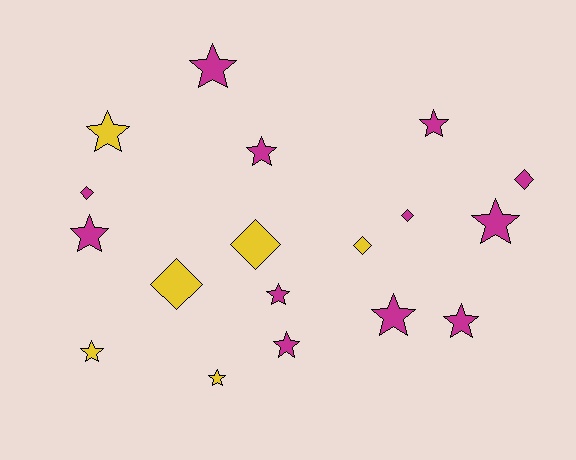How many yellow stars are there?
There are 3 yellow stars.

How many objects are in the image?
There are 18 objects.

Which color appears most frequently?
Magenta, with 12 objects.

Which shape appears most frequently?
Star, with 12 objects.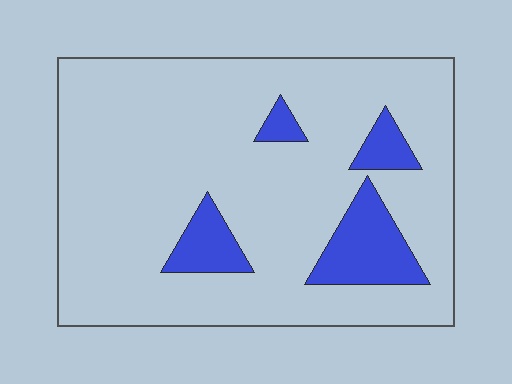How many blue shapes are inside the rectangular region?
4.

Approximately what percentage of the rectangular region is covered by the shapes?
Approximately 15%.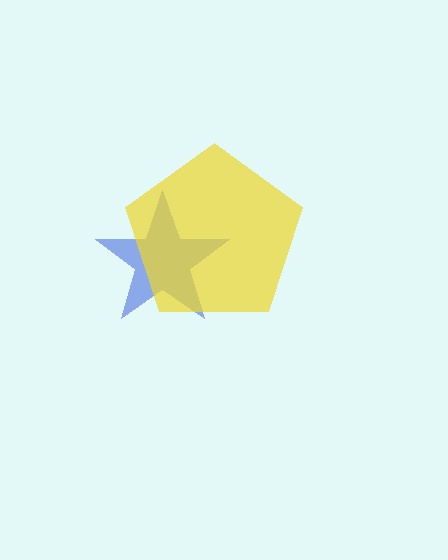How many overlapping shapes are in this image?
There are 2 overlapping shapes in the image.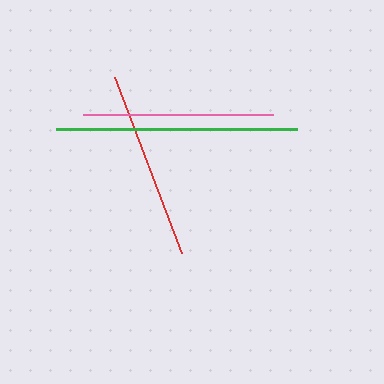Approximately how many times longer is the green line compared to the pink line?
The green line is approximately 1.3 times the length of the pink line.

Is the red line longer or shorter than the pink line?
The pink line is longer than the red line.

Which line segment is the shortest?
The red line is the shortest at approximately 188 pixels.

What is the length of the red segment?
The red segment is approximately 188 pixels long.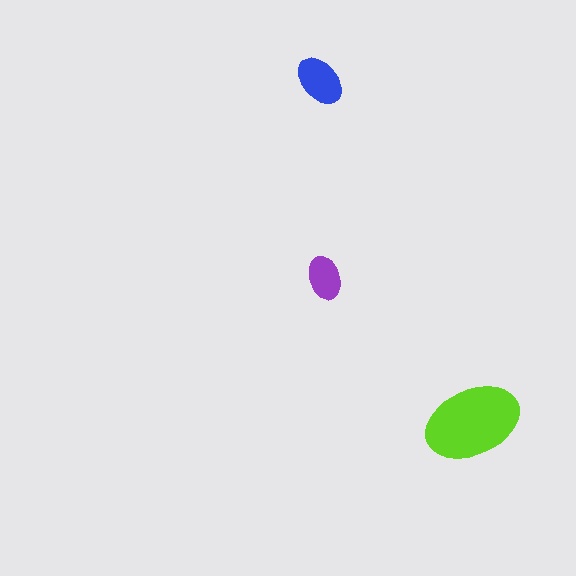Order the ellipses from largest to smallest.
the lime one, the blue one, the purple one.